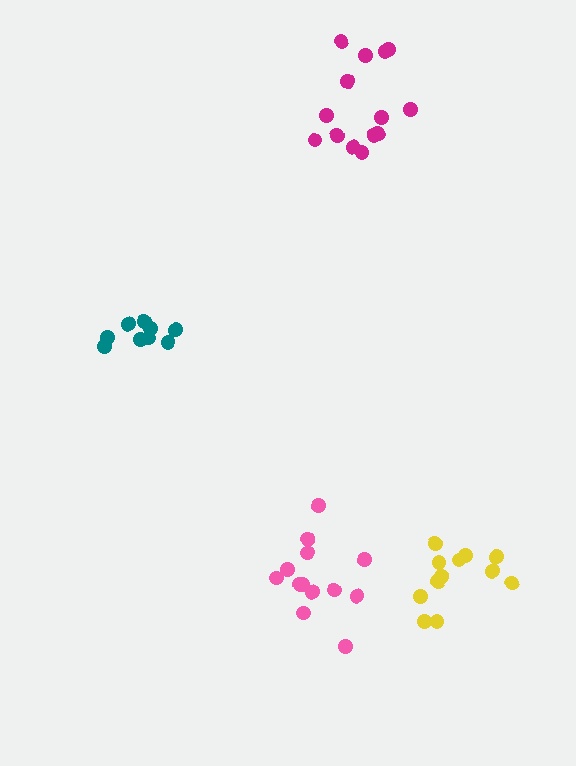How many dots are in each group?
Group 1: 13 dots, Group 2: 9 dots, Group 3: 14 dots, Group 4: 12 dots (48 total).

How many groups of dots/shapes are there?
There are 4 groups.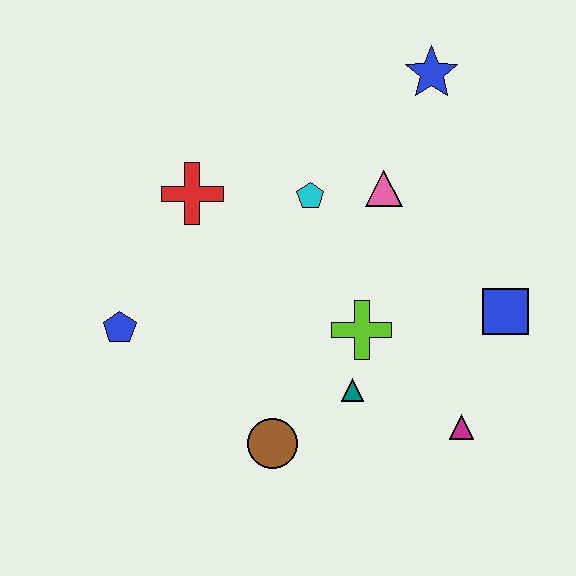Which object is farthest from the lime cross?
The blue star is farthest from the lime cross.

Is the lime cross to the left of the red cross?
No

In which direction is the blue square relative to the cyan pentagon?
The blue square is to the right of the cyan pentagon.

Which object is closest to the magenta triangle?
The teal triangle is closest to the magenta triangle.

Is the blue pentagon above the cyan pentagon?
No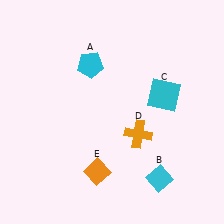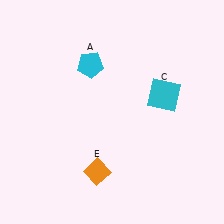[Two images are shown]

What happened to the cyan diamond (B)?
The cyan diamond (B) was removed in Image 2. It was in the bottom-right area of Image 1.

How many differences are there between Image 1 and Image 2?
There are 2 differences between the two images.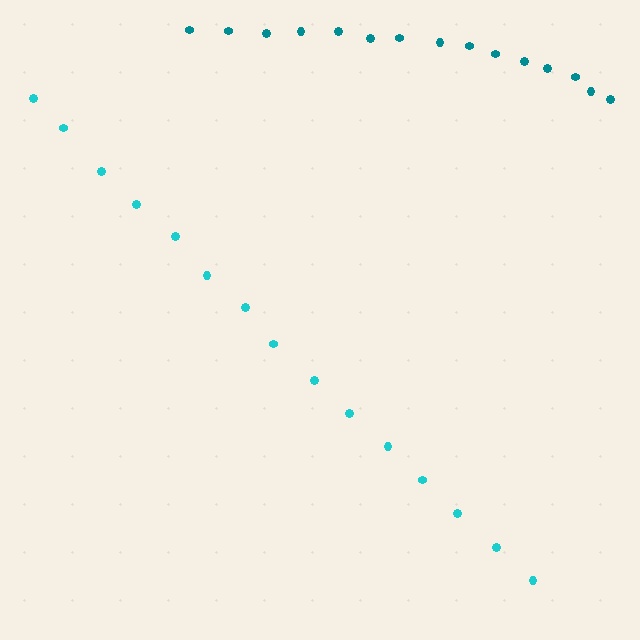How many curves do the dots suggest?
There are 2 distinct paths.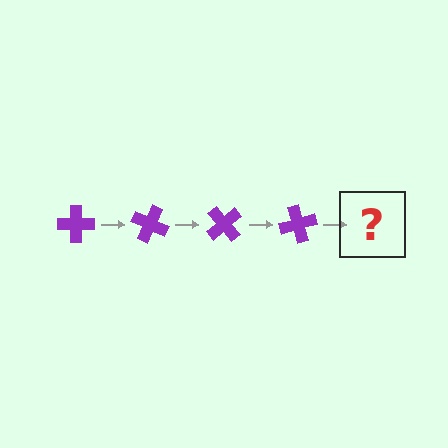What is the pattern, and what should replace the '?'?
The pattern is that the cross rotates 25 degrees each step. The '?' should be a purple cross rotated 100 degrees.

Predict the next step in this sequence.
The next step is a purple cross rotated 100 degrees.